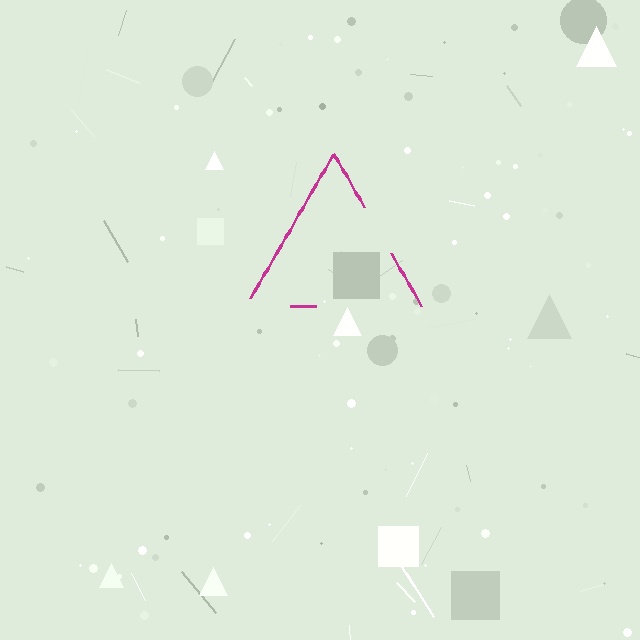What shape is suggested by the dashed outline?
The dashed outline suggests a triangle.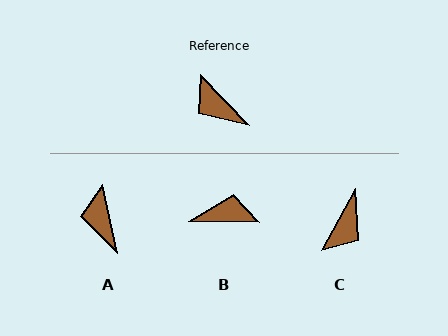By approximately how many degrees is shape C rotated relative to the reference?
Approximately 107 degrees counter-clockwise.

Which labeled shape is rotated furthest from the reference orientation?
B, about 135 degrees away.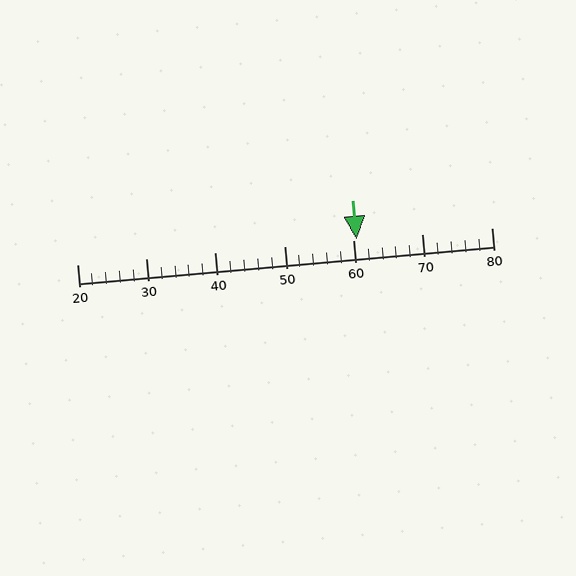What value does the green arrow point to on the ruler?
The green arrow points to approximately 60.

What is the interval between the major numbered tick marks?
The major tick marks are spaced 10 units apart.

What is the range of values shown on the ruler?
The ruler shows values from 20 to 80.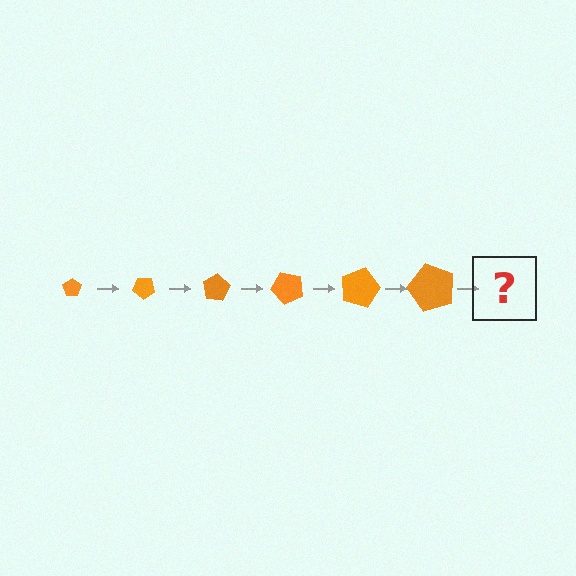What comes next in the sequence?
The next element should be a pentagon, larger than the previous one and rotated 240 degrees from the start.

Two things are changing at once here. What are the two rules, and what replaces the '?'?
The two rules are that the pentagon grows larger each step and it rotates 40 degrees each step. The '?' should be a pentagon, larger than the previous one and rotated 240 degrees from the start.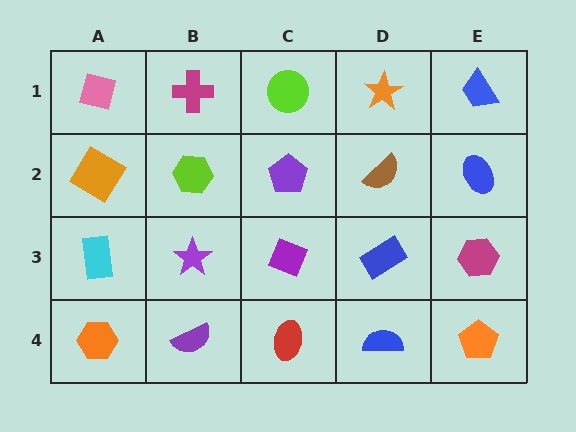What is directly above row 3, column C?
A purple pentagon.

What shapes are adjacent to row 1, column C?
A purple pentagon (row 2, column C), a magenta cross (row 1, column B), an orange star (row 1, column D).